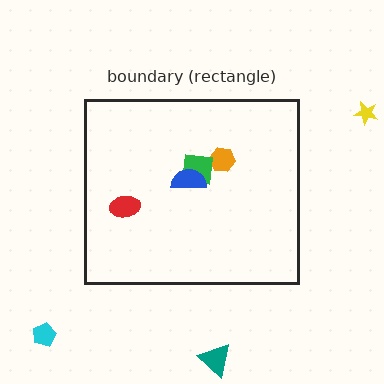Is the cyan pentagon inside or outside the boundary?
Outside.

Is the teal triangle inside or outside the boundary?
Outside.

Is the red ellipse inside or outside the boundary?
Inside.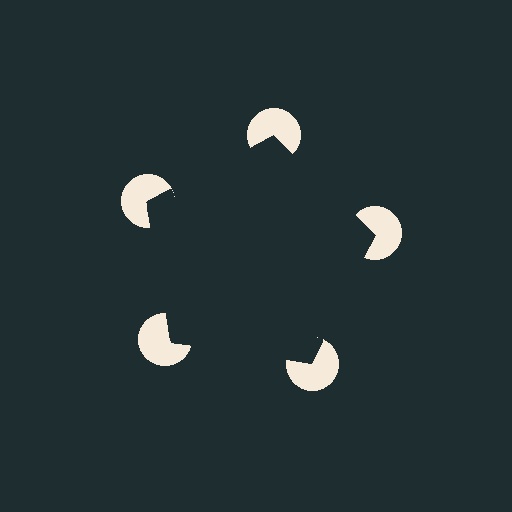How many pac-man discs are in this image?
There are 5 — one at each vertex of the illusory pentagon.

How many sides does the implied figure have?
5 sides.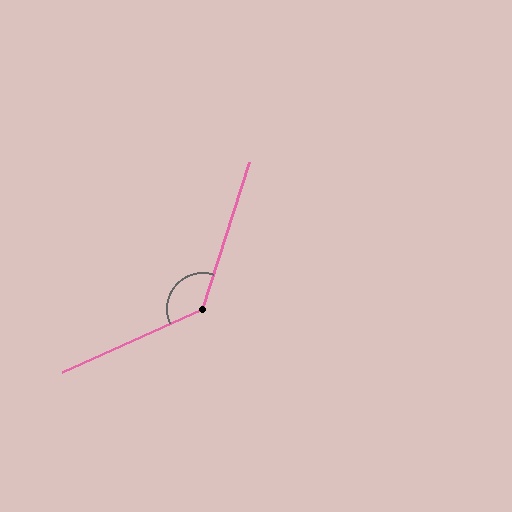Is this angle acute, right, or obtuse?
It is obtuse.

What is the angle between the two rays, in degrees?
Approximately 132 degrees.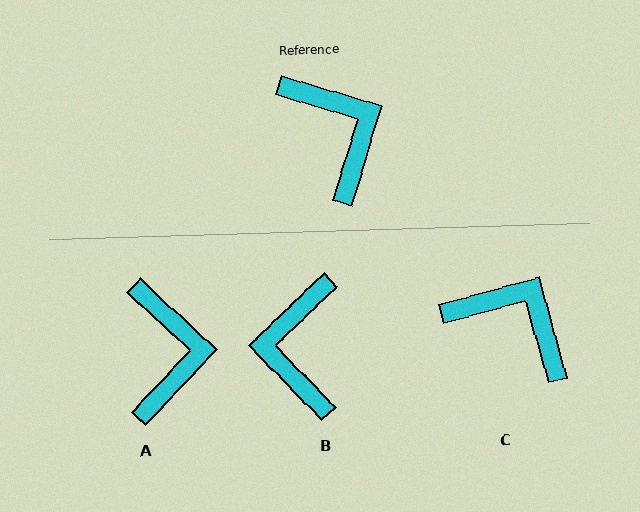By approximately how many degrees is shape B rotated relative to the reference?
Approximately 151 degrees counter-clockwise.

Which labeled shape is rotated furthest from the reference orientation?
B, about 151 degrees away.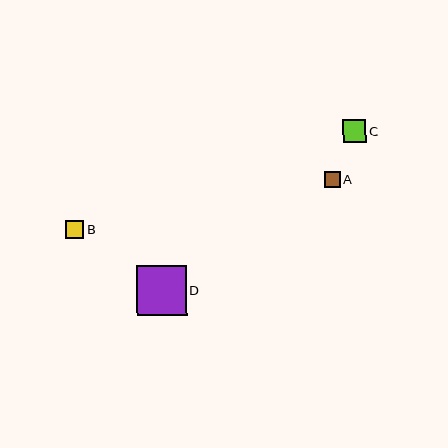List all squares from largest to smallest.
From largest to smallest: D, C, B, A.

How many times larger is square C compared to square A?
Square C is approximately 1.5 times the size of square A.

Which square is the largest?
Square D is the largest with a size of approximately 50 pixels.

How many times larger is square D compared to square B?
Square D is approximately 2.8 times the size of square B.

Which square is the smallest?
Square A is the smallest with a size of approximately 16 pixels.